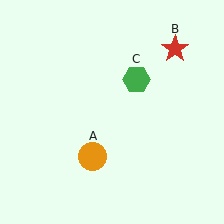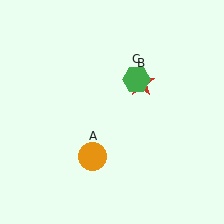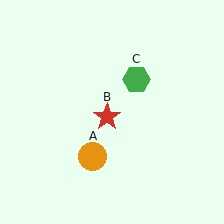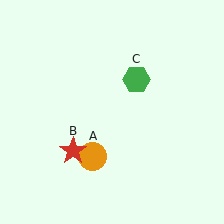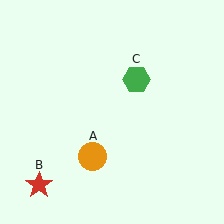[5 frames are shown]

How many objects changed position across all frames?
1 object changed position: red star (object B).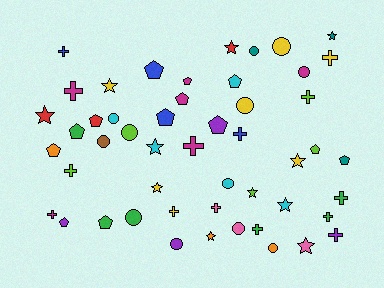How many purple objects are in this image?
There are 4 purple objects.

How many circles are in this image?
There are 12 circles.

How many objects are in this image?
There are 50 objects.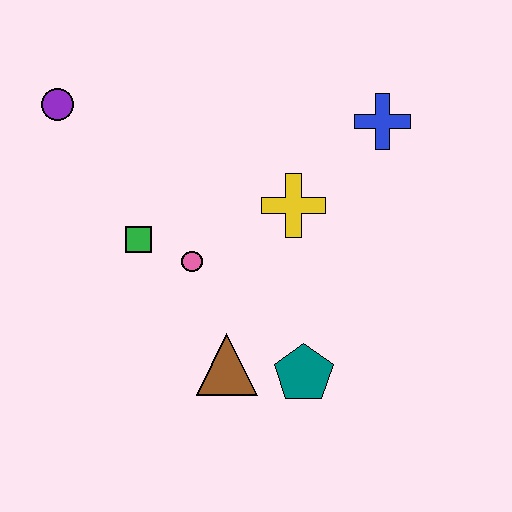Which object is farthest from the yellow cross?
The purple circle is farthest from the yellow cross.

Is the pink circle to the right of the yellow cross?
No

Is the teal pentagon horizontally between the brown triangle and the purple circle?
No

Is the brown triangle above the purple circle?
No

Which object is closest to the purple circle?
The green square is closest to the purple circle.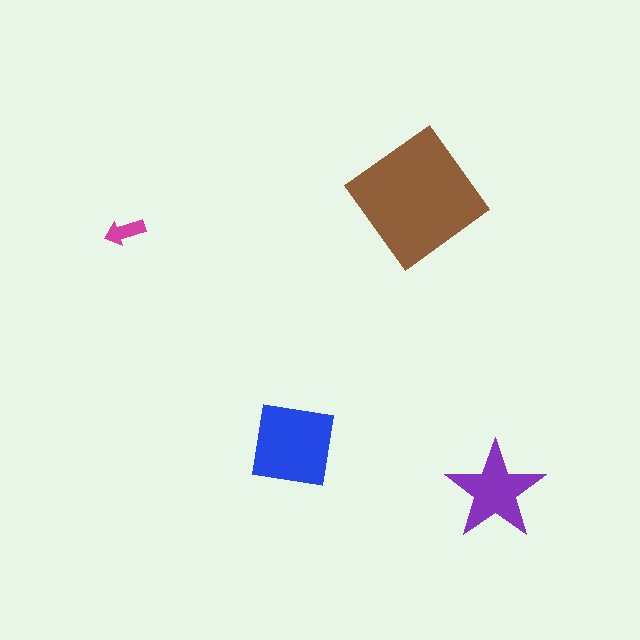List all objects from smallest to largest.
The magenta arrow, the purple star, the blue square, the brown diamond.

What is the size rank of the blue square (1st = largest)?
2nd.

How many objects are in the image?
There are 4 objects in the image.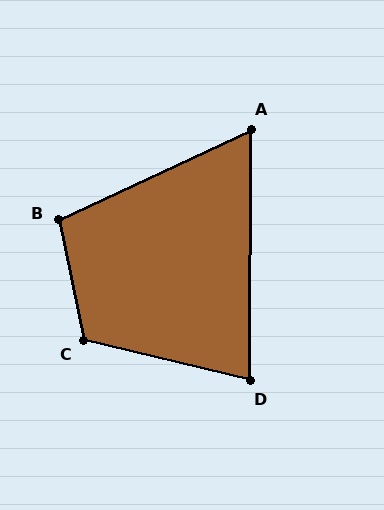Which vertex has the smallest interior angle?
A, at approximately 65 degrees.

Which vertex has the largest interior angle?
C, at approximately 115 degrees.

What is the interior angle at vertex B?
Approximately 103 degrees (obtuse).